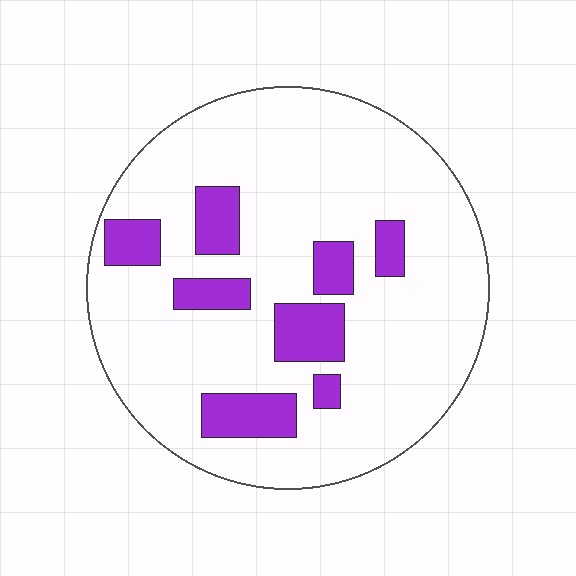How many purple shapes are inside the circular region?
8.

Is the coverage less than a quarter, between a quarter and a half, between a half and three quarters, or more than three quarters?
Less than a quarter.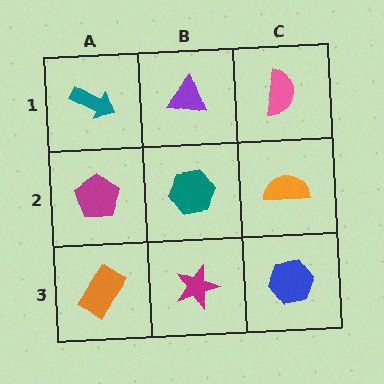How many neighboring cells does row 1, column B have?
3.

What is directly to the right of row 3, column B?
A blue hexagon.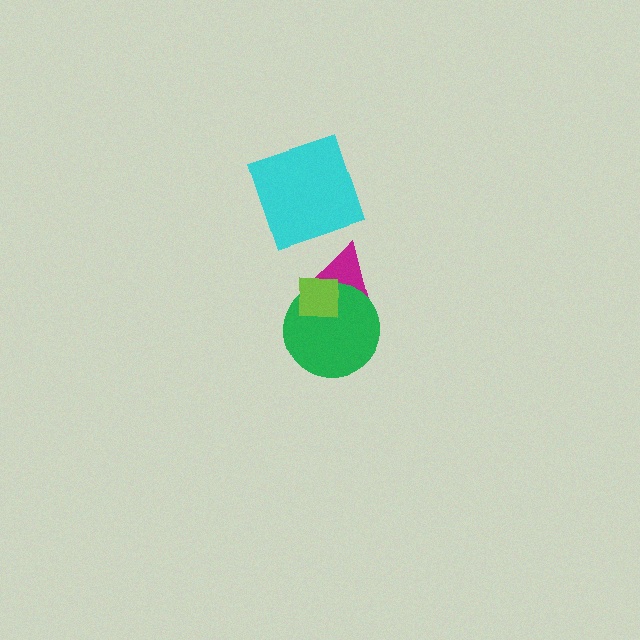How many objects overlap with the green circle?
2 objects overlap with the green circle.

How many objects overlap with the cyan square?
0 objects overlap with the cyan square.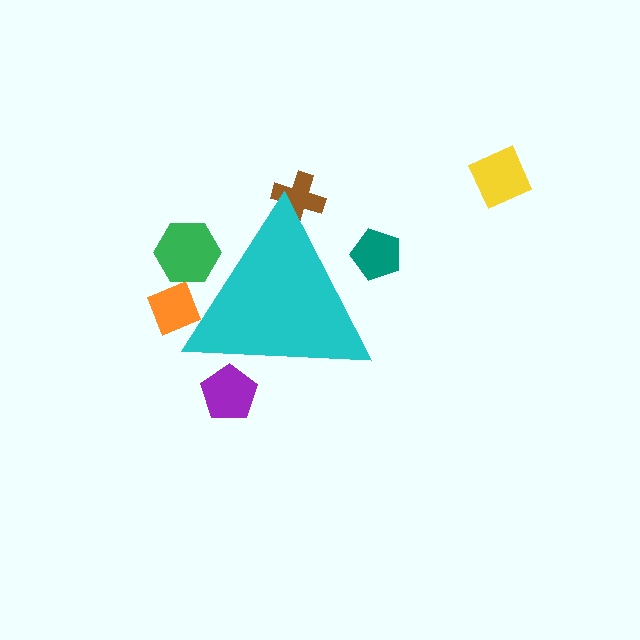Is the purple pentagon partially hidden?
Yes, the purple pentagon is partially hidden behind the cyan triangle.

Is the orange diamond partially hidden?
Yes, the orange diamond is partially hidden behind the cyan triangle.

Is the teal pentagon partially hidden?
Yes, the teal pentagon is partially hidden behind the cyan triangle.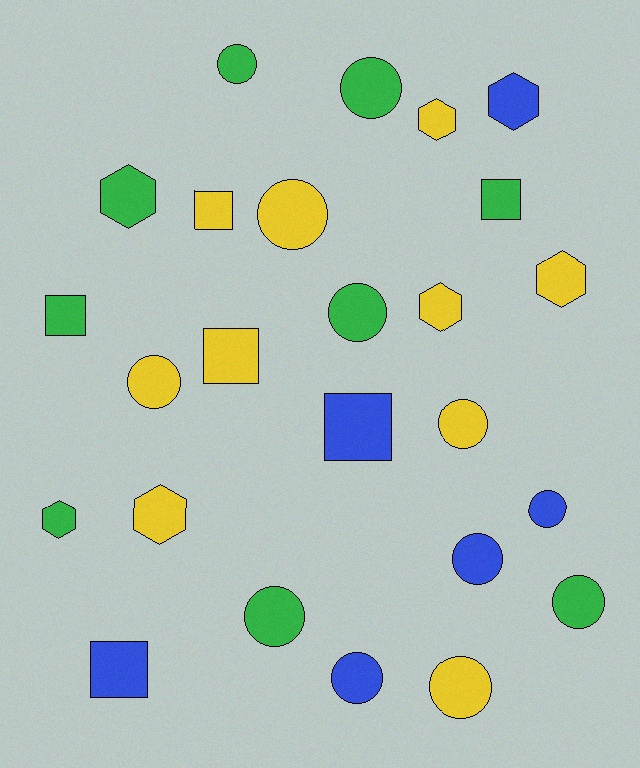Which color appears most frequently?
Yellow, with 10 objects.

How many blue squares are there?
There are 2 blue squares.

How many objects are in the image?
There are 25 objects.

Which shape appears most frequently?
Circle, with 12 objects.